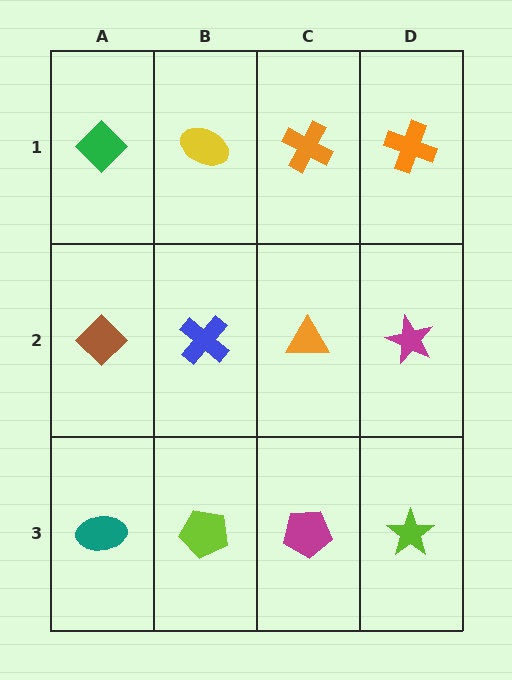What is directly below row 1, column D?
A magenta star.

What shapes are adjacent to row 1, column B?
A blue cross (row 2, column B), a green diamond (row 1, column A), an orange cross (row 1, column C).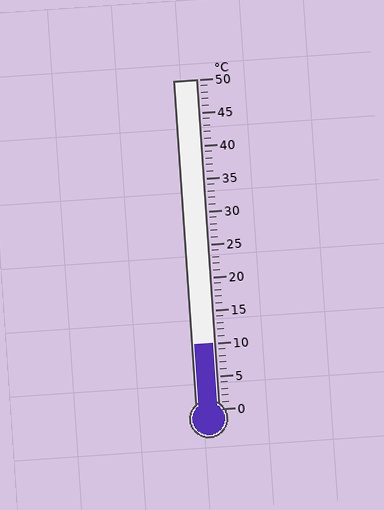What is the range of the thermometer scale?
The thermometer scale ranges from 0°C to 50°C.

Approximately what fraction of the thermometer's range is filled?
The thermometer is filled to approximately 20% of its range.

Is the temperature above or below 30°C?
The temperature is below 30°C.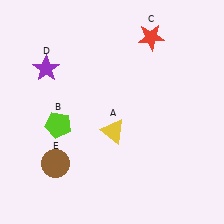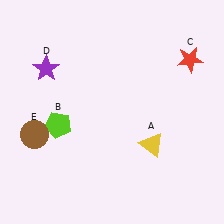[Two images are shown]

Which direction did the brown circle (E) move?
The brown circle (E) moved up.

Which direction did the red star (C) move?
The red star (C) moved right.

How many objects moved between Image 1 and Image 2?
3 objects moved between the two images.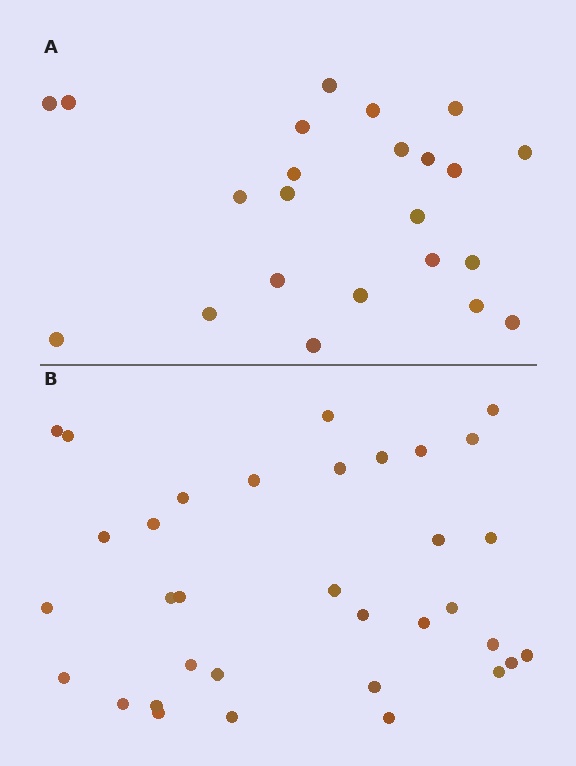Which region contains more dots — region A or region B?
Region B (the bottom region) has more dots.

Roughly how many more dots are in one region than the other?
Region B has roughly 12 or so more dots than region A.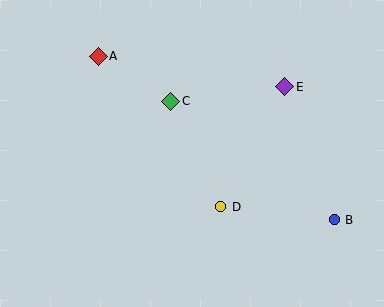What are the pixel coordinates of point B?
Point B is at (334, 220).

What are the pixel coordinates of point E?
Point E is at (285, 87).